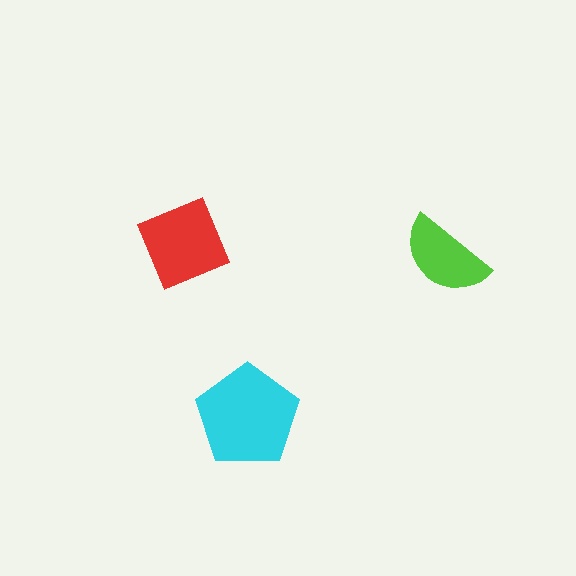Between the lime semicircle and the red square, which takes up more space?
The red square.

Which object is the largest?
The cyan pentagon.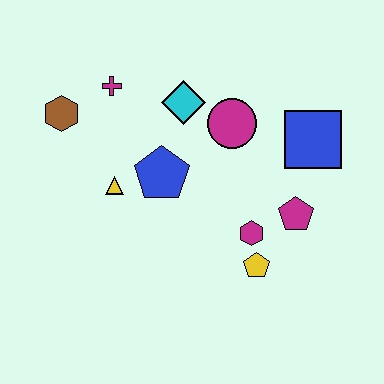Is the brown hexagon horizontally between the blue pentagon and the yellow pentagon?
No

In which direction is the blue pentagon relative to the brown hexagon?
The blue pentagon is to the right of the brown hexagon.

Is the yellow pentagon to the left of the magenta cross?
No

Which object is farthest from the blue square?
The brown hexagon is farthest from the blue square.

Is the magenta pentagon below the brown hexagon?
Yes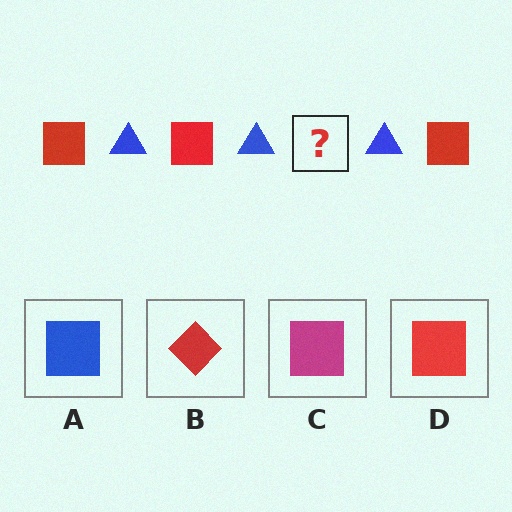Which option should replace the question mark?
Option D.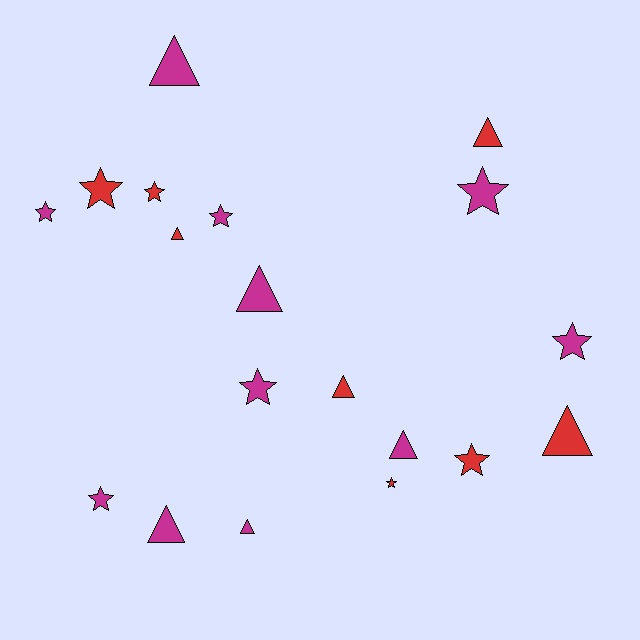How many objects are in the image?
There are 19 objects.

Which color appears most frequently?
Magenta, with 11 objects.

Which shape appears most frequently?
Star, with 10 objects.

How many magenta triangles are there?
There are 5 magenta triangles.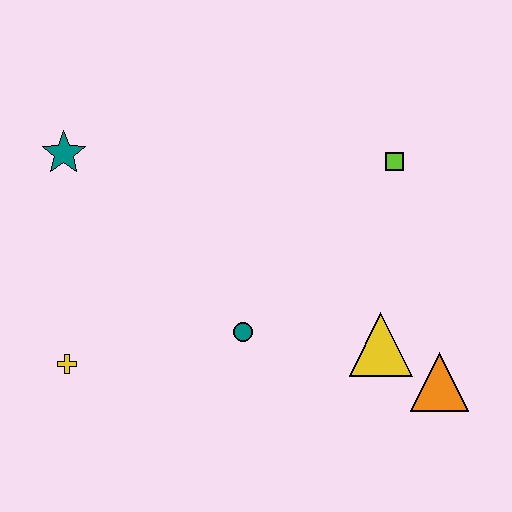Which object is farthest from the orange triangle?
The teal star is farthest from the orange triangle.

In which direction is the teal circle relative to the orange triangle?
The teal circle is to the left of the orange triangle.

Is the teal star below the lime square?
No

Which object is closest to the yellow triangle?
The orange triangle is closest to the yellow triangle.